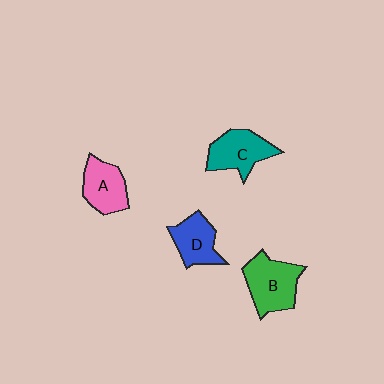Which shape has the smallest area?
Shape D (blue).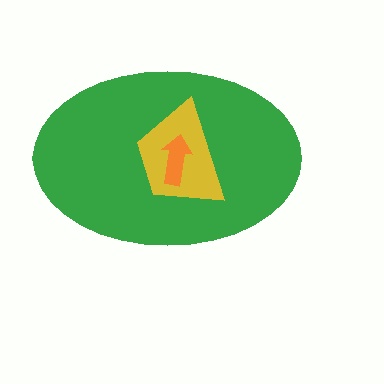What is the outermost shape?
The green ellipse.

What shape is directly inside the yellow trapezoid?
The orange arrow.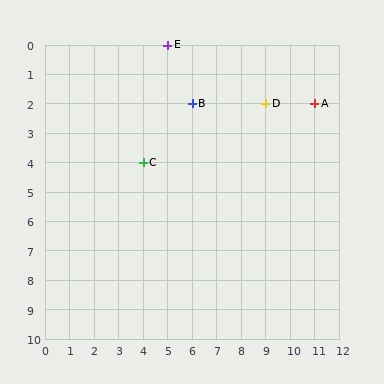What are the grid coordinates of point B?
Point B is at grid coordinates (6, 2).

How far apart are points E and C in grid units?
Points E and C are 1 column and 4 rows apart (about 4.1 grid units diagonally).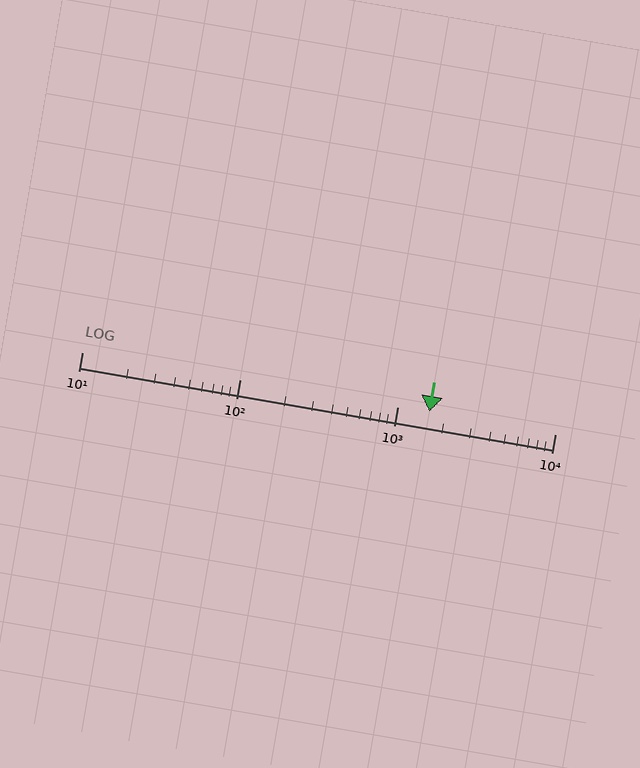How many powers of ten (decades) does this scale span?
The scale spans 3 decades, from 10 to 10000.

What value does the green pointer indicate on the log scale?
The pointer indicates approximately 1600.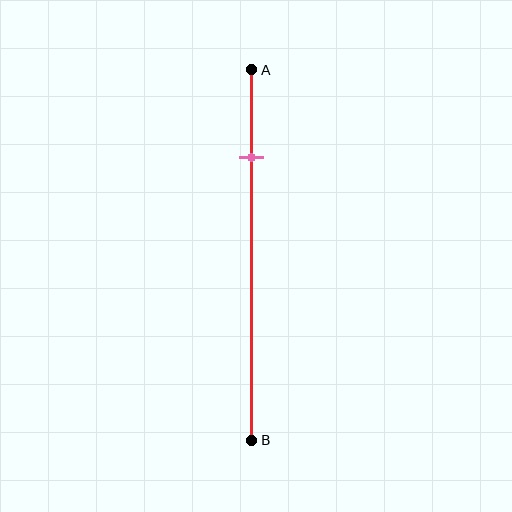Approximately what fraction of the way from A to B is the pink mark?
The pink mark is approximately 25% of the way from A to B.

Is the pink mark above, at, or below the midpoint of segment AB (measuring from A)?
The pink mark is above the midpoint of segment AB.